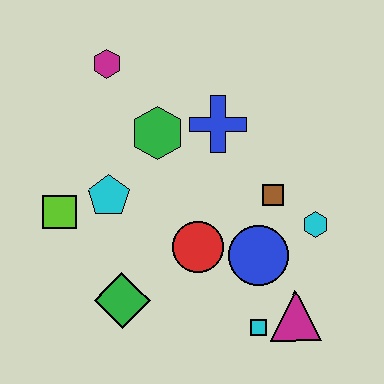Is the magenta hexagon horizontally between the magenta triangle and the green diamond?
No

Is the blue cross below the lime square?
No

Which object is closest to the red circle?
The blue circle is closest to the red circle.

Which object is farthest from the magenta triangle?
The magenta hexagon is farthest from the magenta triangle.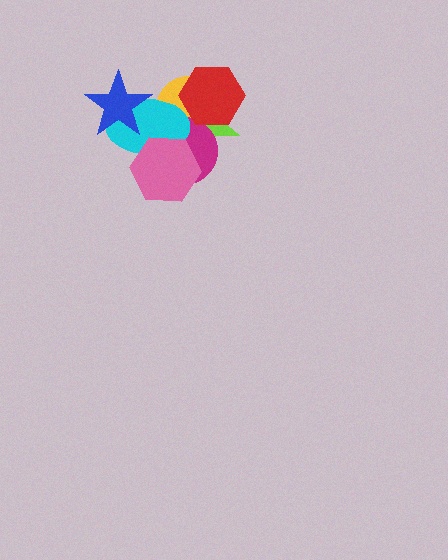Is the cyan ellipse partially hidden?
Yes, it is partially covered by another shape.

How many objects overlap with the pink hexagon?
3 objects overlap with the pink hexagon.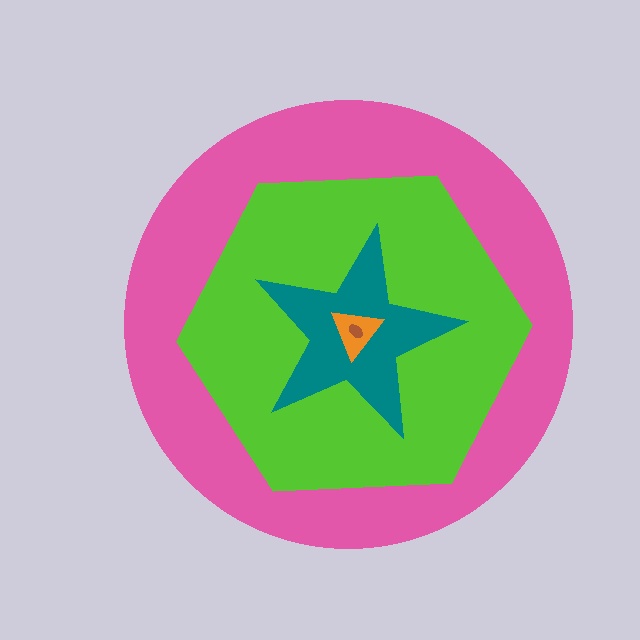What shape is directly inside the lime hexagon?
The teal star.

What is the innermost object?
The brown ellipse.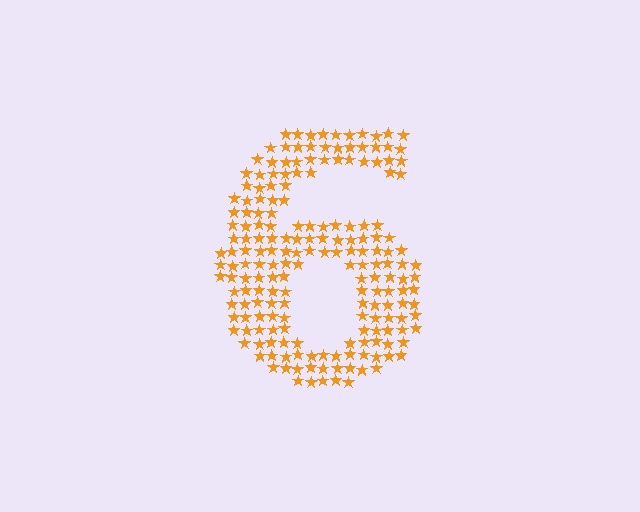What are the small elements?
The small elements are stars.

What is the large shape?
The large shape is the digit 6.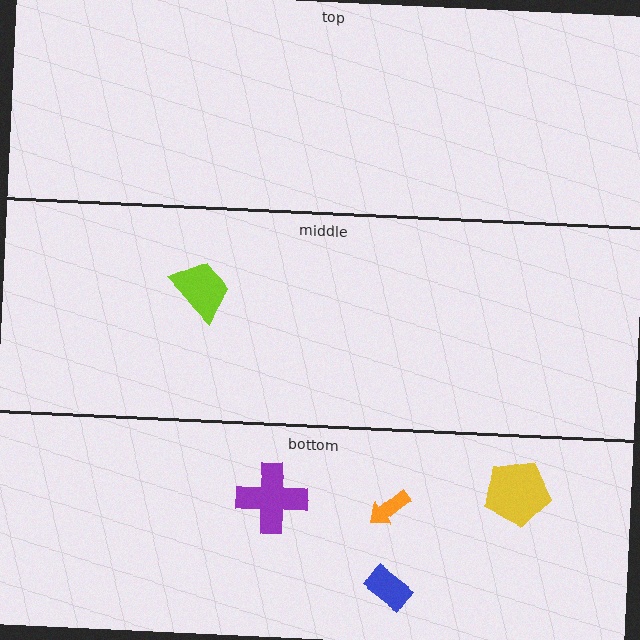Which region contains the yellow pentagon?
The bottom region.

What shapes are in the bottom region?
The yellow pentagon, the blue rectangle, the purple cross, the orange arrow.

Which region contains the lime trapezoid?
The middle region.